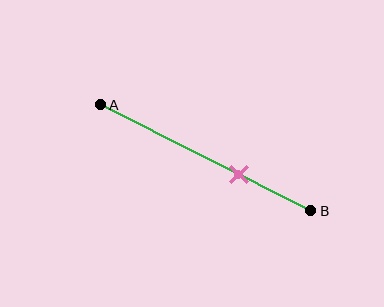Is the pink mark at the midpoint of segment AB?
No, the mark is at about 65% from A, not at the 50% midpoint.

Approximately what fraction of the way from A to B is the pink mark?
The pink mark is approximately 65% of the way from A to B.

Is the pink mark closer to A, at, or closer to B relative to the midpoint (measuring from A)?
The pink mark is closer to point B than the midpoint of segment AB.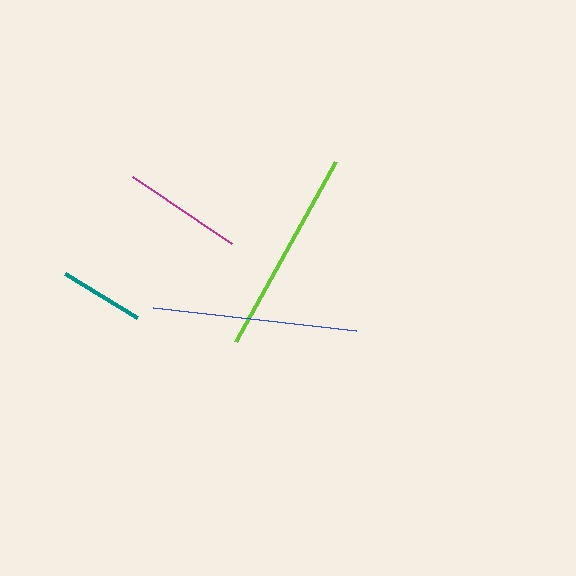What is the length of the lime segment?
The lime segment is approximately 205 pixels long.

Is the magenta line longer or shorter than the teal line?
The magenta line is longer than the teal line.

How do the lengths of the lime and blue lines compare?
The lime and blue lines are approximately the same length.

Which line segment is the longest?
The lime line is the longest at approximately 205 pixels.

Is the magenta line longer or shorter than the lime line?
The lime line is longer than the magenta line.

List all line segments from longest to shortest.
From longest to shortest: lime, blue, magenta, teal.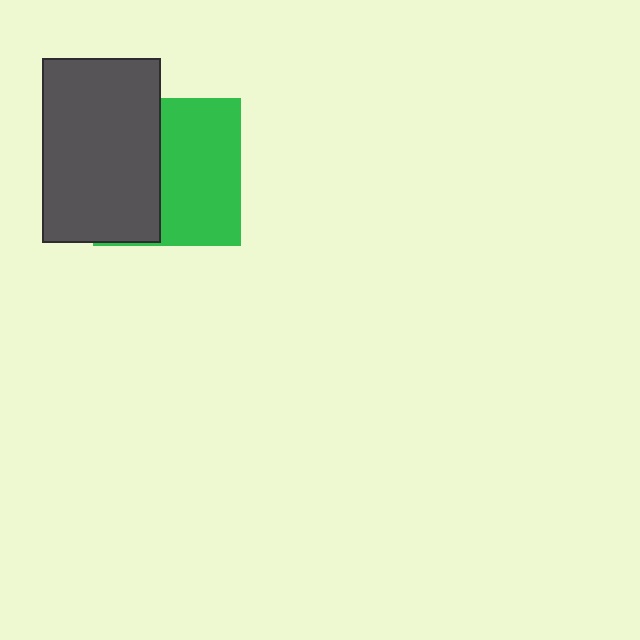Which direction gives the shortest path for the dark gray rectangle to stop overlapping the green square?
Moving left gives the shortest separation.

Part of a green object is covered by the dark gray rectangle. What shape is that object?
It is a square.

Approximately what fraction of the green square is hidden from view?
Roughly 45% of the green square is hidden behind the dark gray rectangle.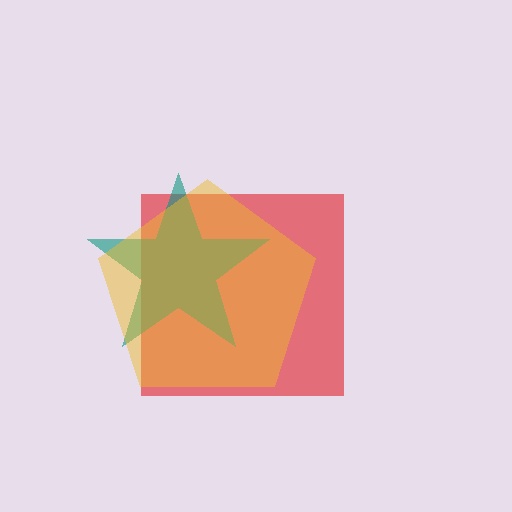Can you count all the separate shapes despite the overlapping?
Yes, there are 3 separate shapes.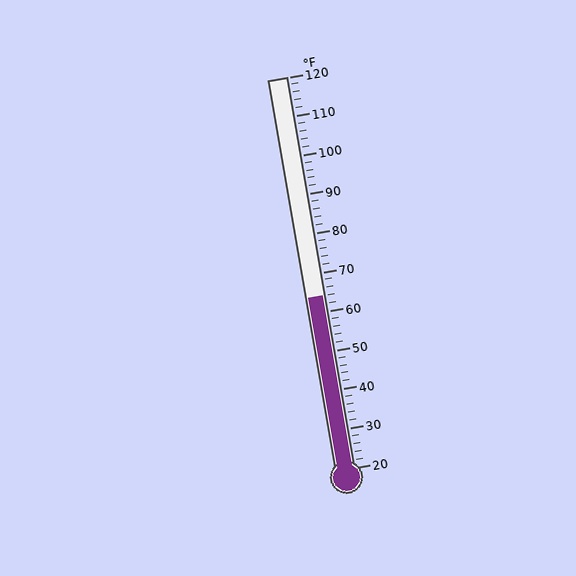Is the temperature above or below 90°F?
The temperature is below 90°F.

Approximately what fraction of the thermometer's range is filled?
The thermometer is filled to approximately 45% of its range.